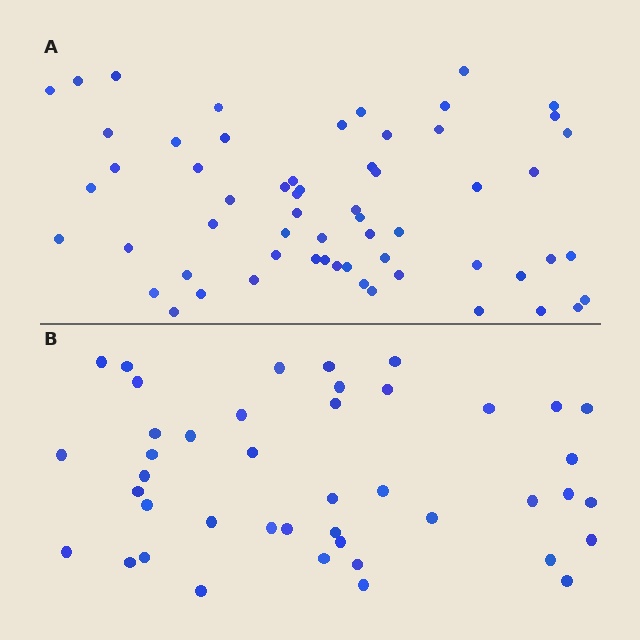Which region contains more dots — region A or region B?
Region A (the top region) has more dots.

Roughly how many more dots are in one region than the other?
Region A has approximately 15 more dots than region B.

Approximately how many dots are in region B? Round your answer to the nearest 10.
About 40 dots. (The exact count is 43, which rounds to 40.)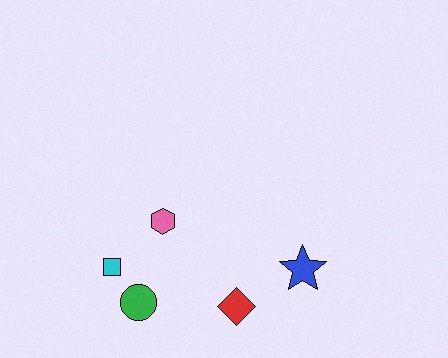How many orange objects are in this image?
There are no orange objects.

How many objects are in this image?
There are 5 objects.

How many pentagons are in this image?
There are no pentagons.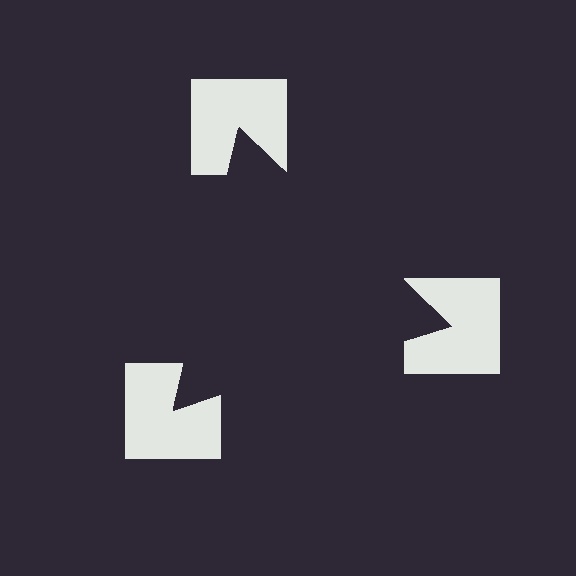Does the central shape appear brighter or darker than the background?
It typically appears slightly darker than the background, even though no actual brightness change is drawn.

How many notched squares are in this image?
There are 3 — one at each vertex of the illusory triangle.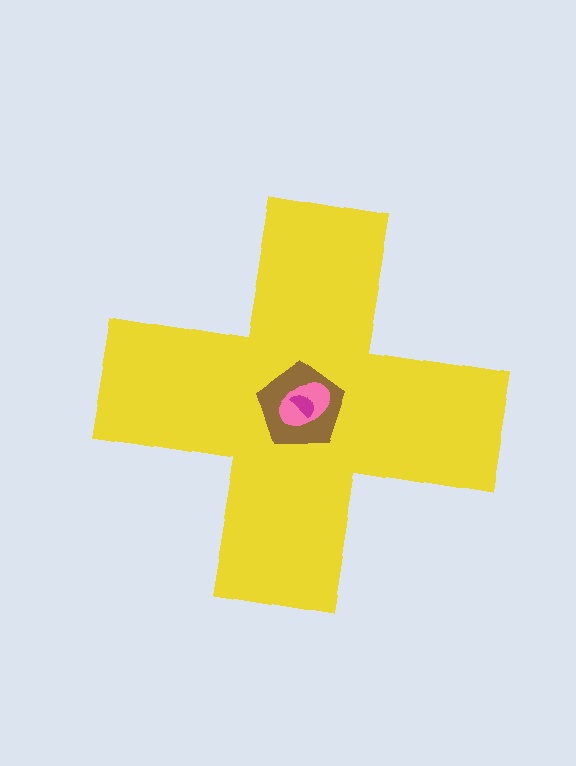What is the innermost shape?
The magenta semicircle.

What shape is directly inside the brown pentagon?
The pink ellipse.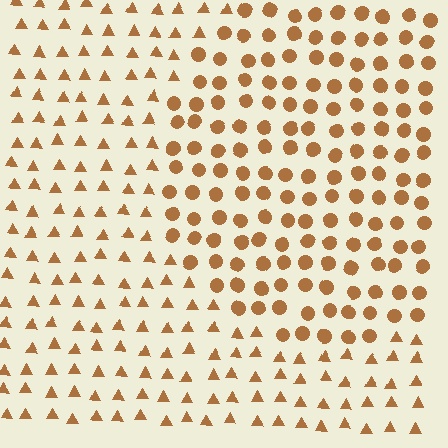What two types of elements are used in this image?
The image uses circles inside the circle region and triangles outside it.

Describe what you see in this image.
The image is filled with small brown elements arranged in a uniform grid. A circle-shaped region contains circles, while the surrounding area contains triangles. The boundary is defined purely by the change in element shape.